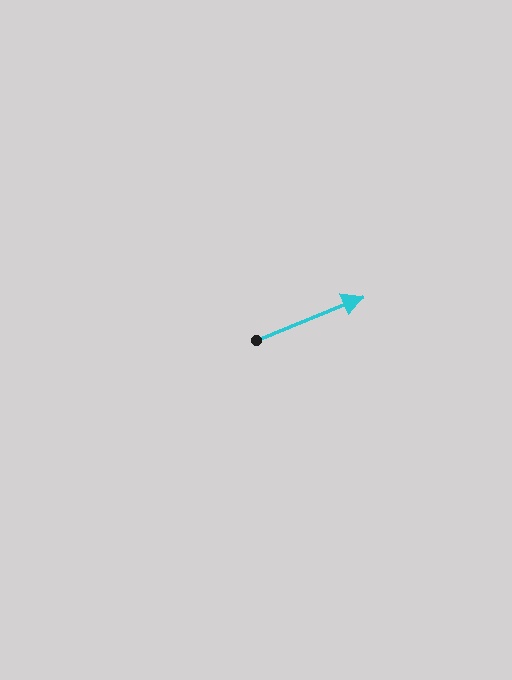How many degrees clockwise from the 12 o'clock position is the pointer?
Approximately 68 degrees.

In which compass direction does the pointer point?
East.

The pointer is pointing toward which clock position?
Roughly 2 o'clock.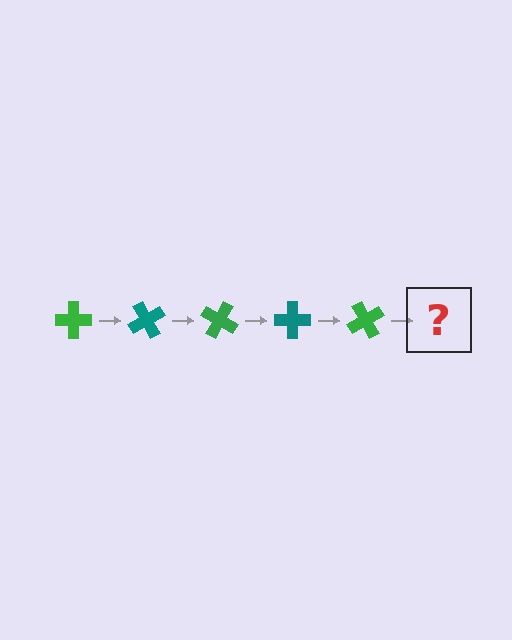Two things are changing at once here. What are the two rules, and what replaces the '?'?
The two rules are that it rotates 60 degrees each step and the color cycles through green and teal. The '?' should be a teal cross, rotated 300 degrees from the start.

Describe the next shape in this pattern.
It should be a teal cross, rotated 300 degrees from the start.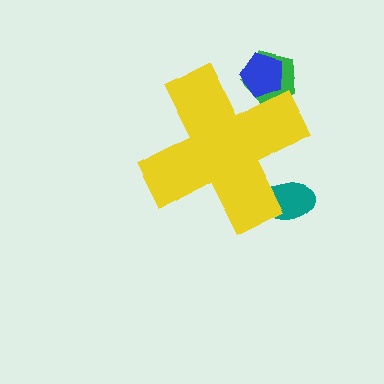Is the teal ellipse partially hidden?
Yes, the teal ellipse is partially hidden behind the yellow cross.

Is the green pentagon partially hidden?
Yes, the green pentagon is partially hidden behind the yellow cross.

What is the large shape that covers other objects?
A yellow cross.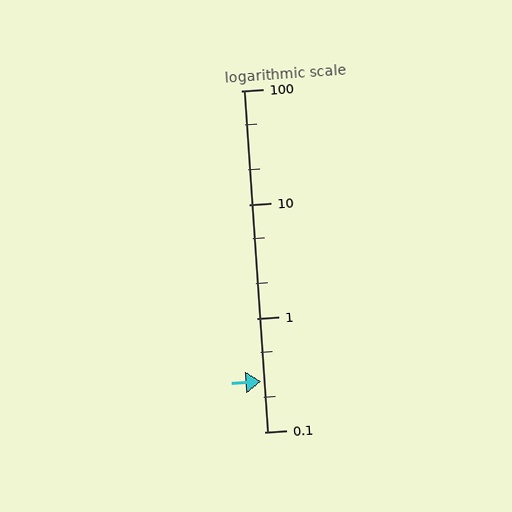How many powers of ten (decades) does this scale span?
The scale spans 3 decades, from 0.1 to 100.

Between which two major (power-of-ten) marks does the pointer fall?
The pointer is between 0.1 and 1.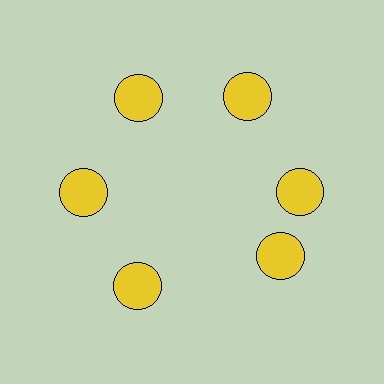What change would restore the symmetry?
The symmetry would be restored by rotating it back into even spacing with its neighbors so that all 6 circles sit at equal angles and equal distance from the center.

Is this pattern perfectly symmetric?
No. The 6 yellow circles are arranged in a ring, but one element near the 5 o'clock position is rotated out of alignment along the ring, breaking the 6-fold rotational symmetry.